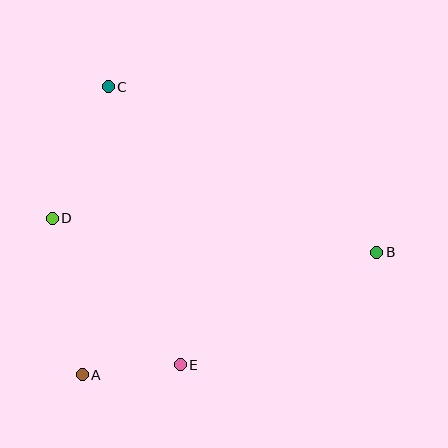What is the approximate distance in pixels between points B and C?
The distance between B and C is approximately 315 pixels.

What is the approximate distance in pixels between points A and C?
The distance between A and C is approximately 289 pixels.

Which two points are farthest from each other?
Points B and D are farthest from each other.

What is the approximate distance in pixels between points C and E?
The distance between C and E is approximately 287 pixels.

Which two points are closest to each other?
Points A and E are closest to each other.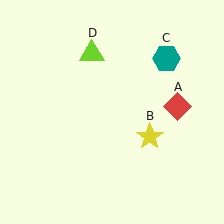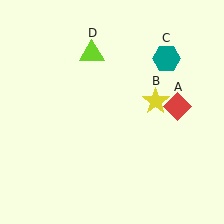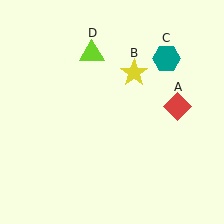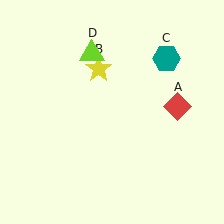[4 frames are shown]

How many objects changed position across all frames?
1 object changed position: yellow star (object B).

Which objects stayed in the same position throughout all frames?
Red diamond (object A) and teal hexagon (object C) and lime triangle (object D) remained stationary.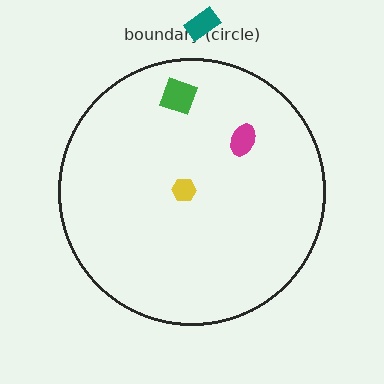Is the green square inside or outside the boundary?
Inside.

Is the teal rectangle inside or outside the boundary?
Outside.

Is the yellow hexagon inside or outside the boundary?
Inside.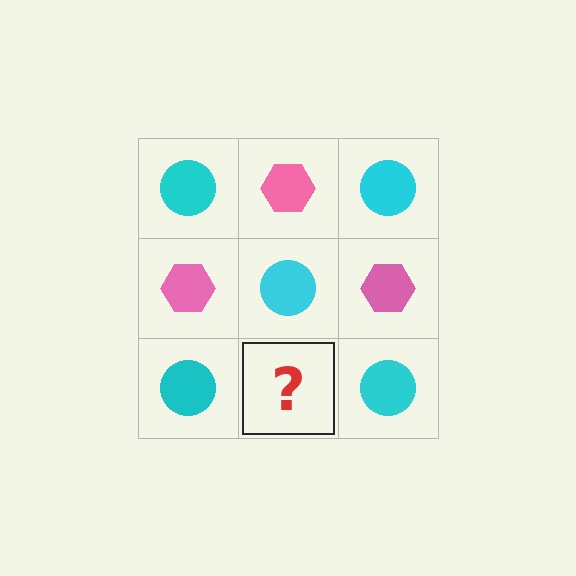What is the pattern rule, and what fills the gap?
The rule is that it alternates cyan circle and pink hexagon in a checkerboard pattern. The gap should be filled with a pink hexagon.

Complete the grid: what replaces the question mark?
The question mark should be replaced with a pink hexagon.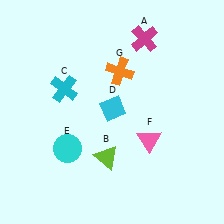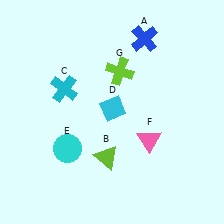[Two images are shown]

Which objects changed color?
A changed from magenta to blue. G changed from orange to lime.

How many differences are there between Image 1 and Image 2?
There are 2 differences between the two images.